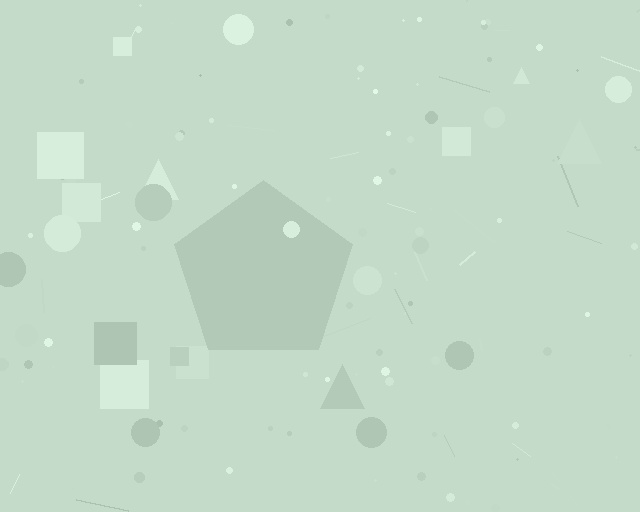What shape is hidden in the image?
A pentagon is hidden in the image.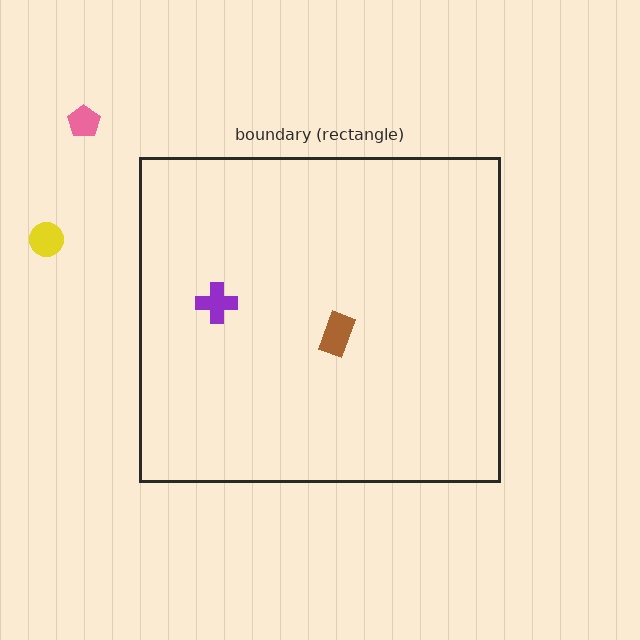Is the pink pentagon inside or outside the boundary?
Outside.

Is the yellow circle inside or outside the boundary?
Outside.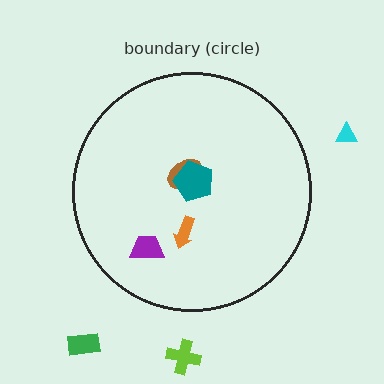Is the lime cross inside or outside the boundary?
Outside.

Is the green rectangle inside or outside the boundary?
Outside.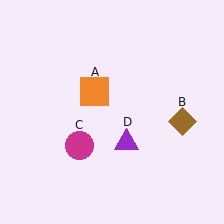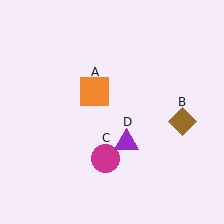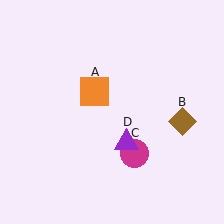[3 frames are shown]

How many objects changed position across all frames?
1 object changed position: magenta circle (object C).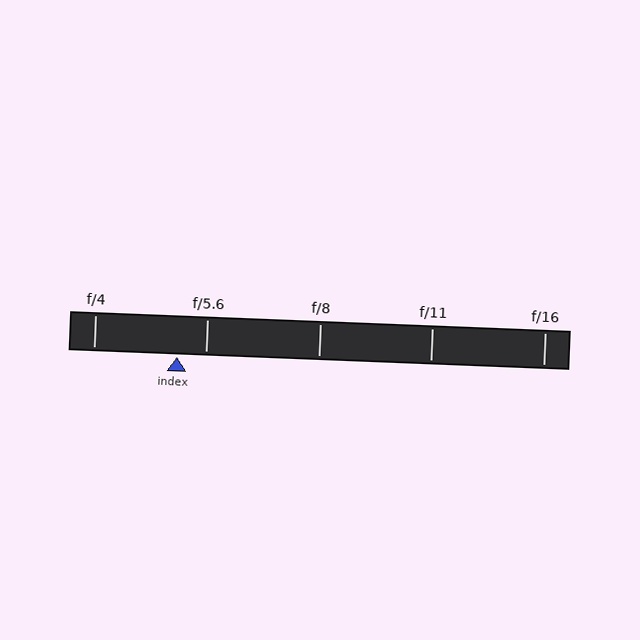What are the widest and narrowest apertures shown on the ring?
The widest aperture shown is f/4 and the narrowest is f/16.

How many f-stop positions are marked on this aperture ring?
There are 5 f-stop positions marked.